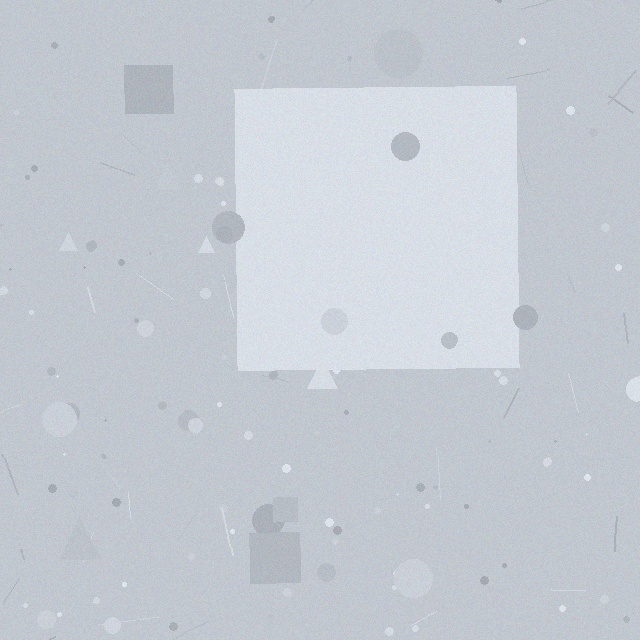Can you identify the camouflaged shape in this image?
The camouflaged shape is a square.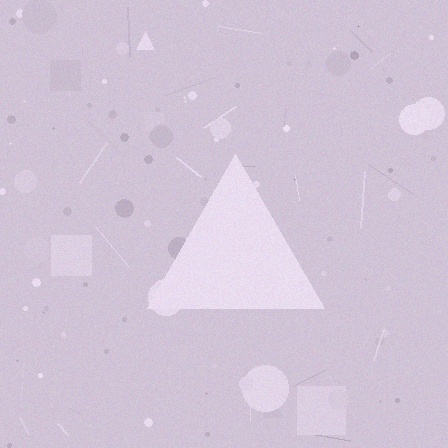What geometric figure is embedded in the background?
A triangle is embedded in the background.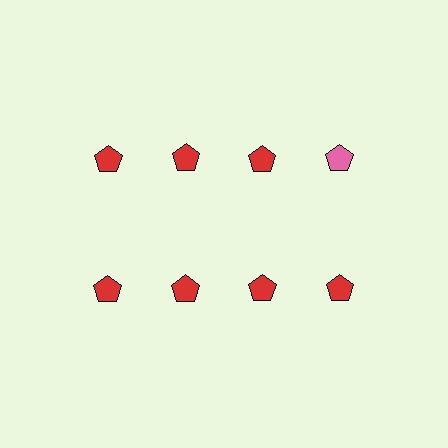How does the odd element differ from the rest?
It has a different color: pink instead of red.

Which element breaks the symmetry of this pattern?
The pink pentagon in the top row, second from right column breaks the symmetry. All other shapes are red pentagons.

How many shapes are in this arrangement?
There are 8 shapes arranged in a grid pattern.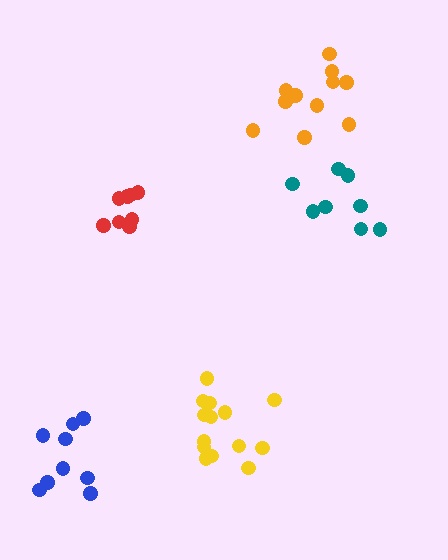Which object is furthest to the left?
The blue cluster is leftmost.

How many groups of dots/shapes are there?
There are 5 groups.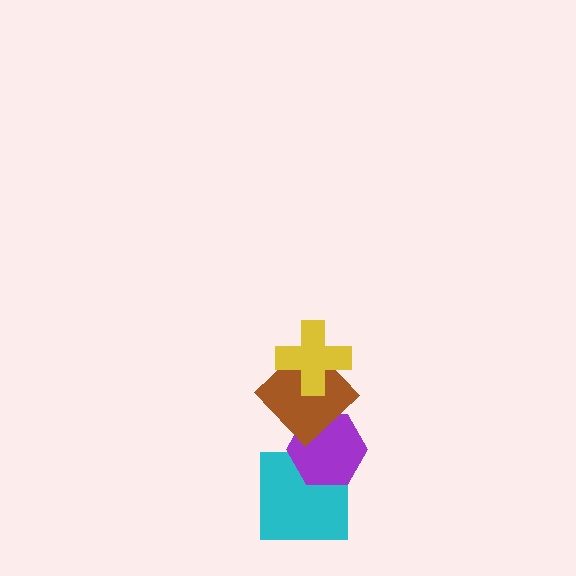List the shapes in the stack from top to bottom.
From top to bottom: the yellow cross, the brown diamond, the purple hexagon, the cyan square.